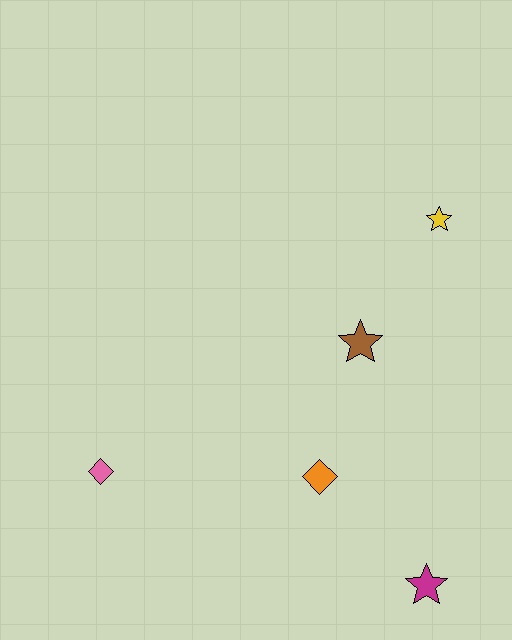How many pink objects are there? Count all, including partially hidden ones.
There is 1 pink object.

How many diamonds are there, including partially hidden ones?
There are 2 diamonds.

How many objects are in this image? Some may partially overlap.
There are 5 objects.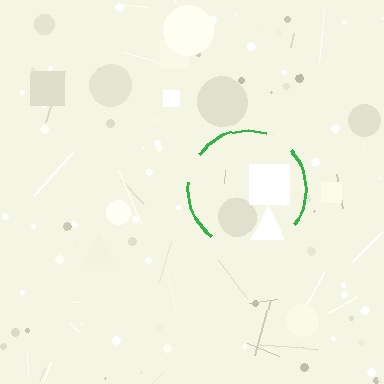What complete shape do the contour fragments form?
The contour fragments form a circle.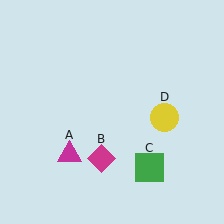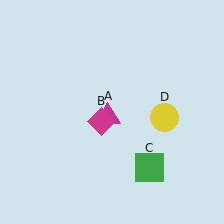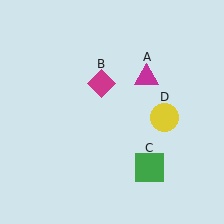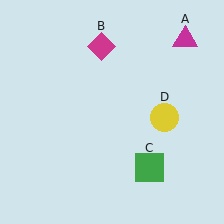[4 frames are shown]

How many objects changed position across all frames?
2 objects changed position: magenta triangle (object A), magenta diamond (object B).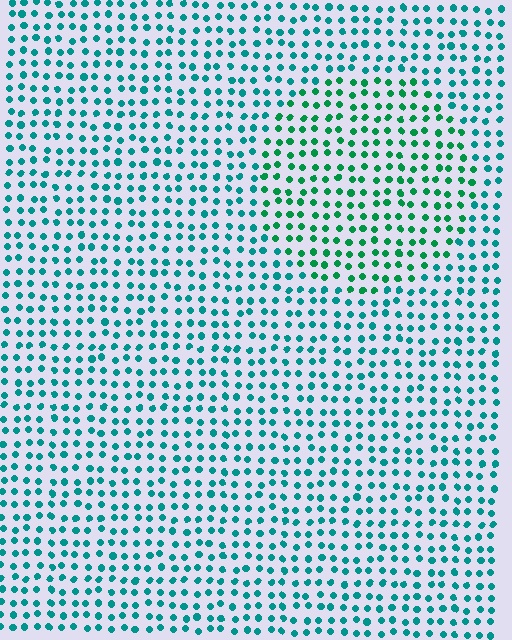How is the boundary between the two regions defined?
The boundary is defined purely by a slight shift in hue (about 29 degrees). Spacing, size, and orientation are identical on both sides.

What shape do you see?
I see a circle.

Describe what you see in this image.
The image is filled with small teal elements in a uniform arrangement. A circle-shaped region is visible where the elements are tinted to a slightly different hue, forming a subtle color boundary.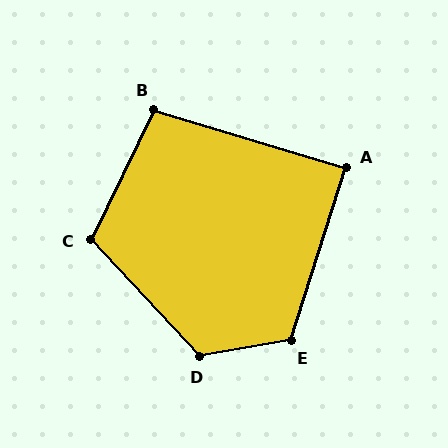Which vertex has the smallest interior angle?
A, at approximately 89 degrees.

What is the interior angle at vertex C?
Approximately 111 degrees (obtuse).